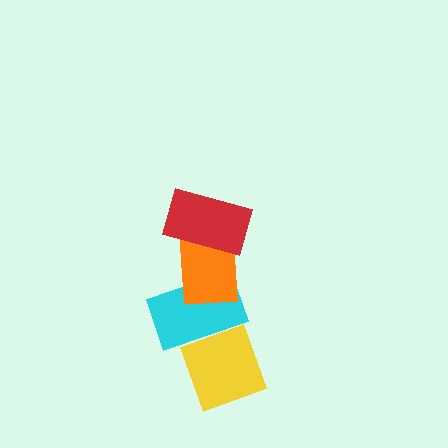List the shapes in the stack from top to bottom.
From top to bottom: the red rectangle, the orange rectangle, the cyan rectangle, the yellow diamond.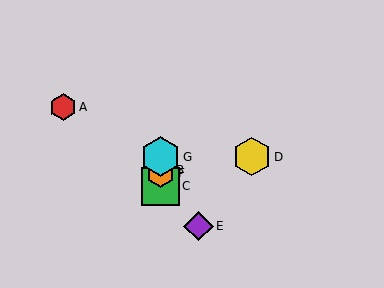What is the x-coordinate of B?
Object B is at x≈161.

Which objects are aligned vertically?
Objects B, C, F, G are aligned vertically.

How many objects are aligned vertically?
4 objects (B, C, F, G) are aligned vertically.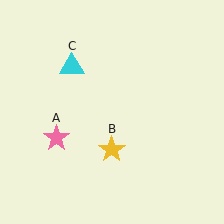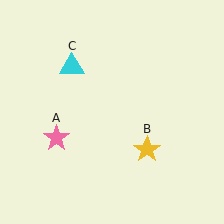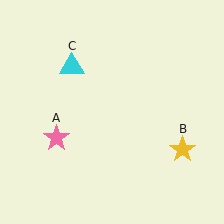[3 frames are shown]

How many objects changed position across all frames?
1 object changed position: yellow star (object B).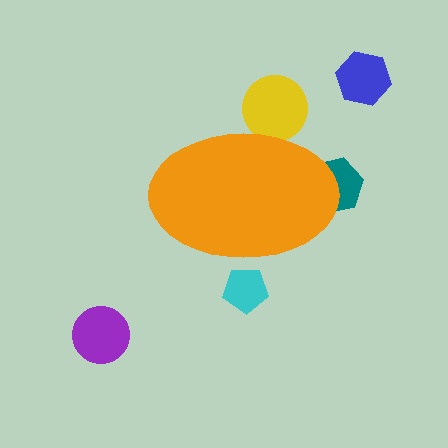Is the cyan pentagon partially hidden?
Yes, the cyan pentagon is partially hidden behind the orange ellipse.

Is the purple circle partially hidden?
No, the purple circle is fully visible.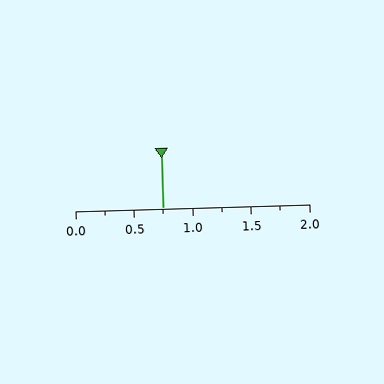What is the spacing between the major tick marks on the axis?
The major ticks are spaced 0.5 apart.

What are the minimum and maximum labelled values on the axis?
The axis runs from 0.0 to 2.0.